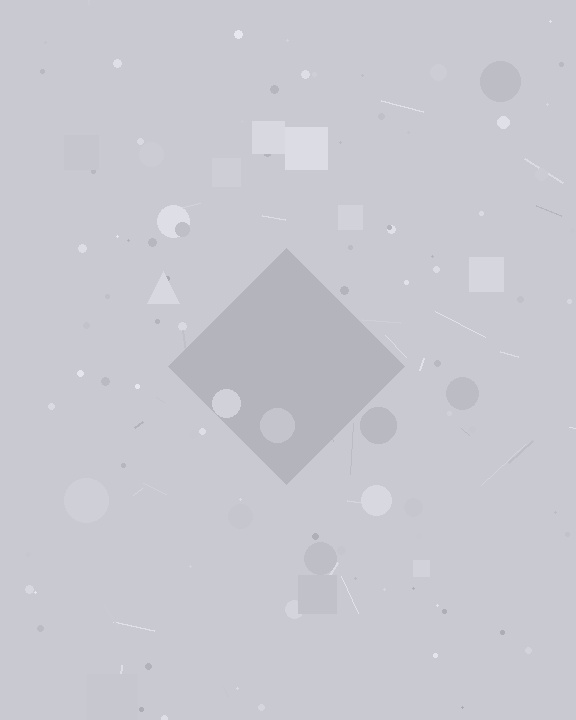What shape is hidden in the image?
A diamond is hidden in the image.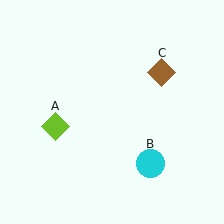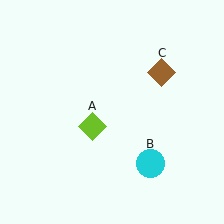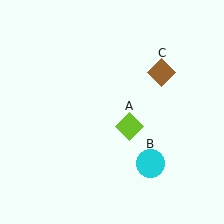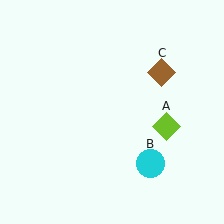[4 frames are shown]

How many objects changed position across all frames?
1 object changed position: lime diamond (object A).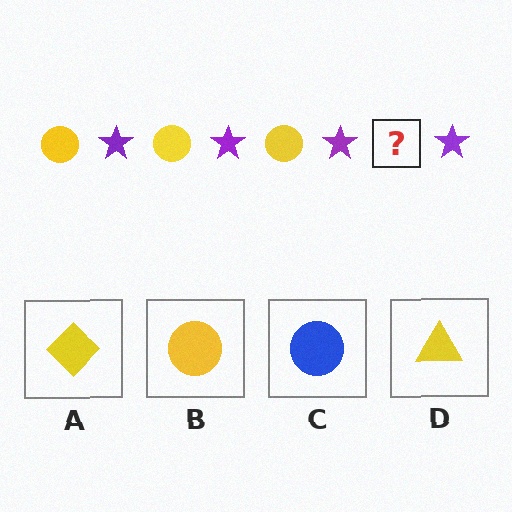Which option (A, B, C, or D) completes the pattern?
B.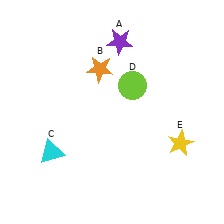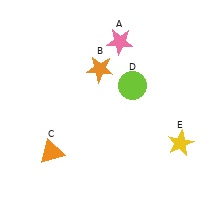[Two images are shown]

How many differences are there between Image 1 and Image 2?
There are 2 differences between the two images.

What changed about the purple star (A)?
In Image 1, A is purple. In Image 2, it changed to pink.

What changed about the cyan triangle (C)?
In Image 1, C is cyan. In Image 2, it changed to orange.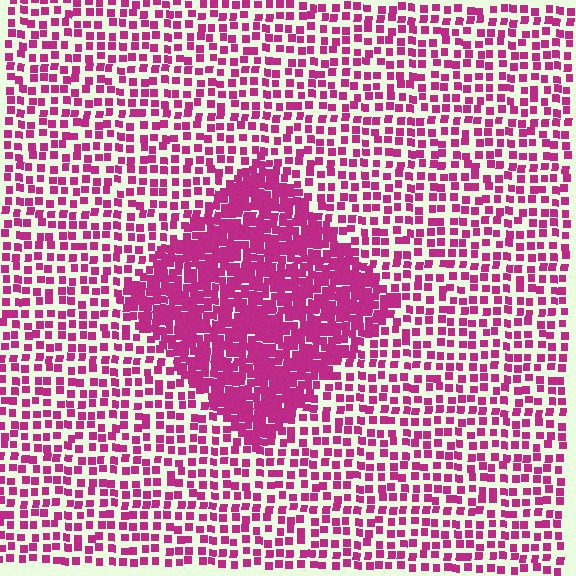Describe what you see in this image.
The image contains small magenta elements arranged at two different densities. A diamond-shaped region is visible where the elements are more densely packed than the surrounding area.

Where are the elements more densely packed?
The elements are more densely packed inside the diamond boundary.